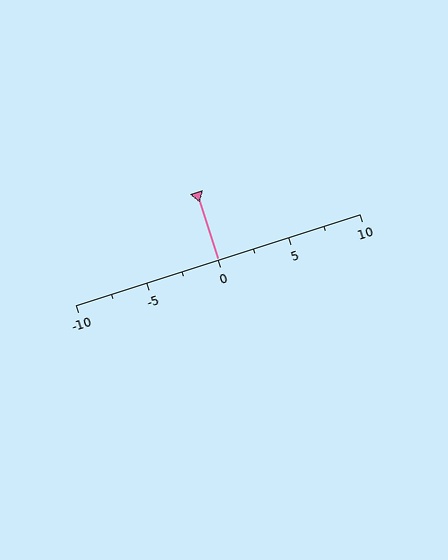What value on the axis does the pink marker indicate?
The marker indicates approximately 0.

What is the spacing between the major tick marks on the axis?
The major ticks are spaced 5 apart.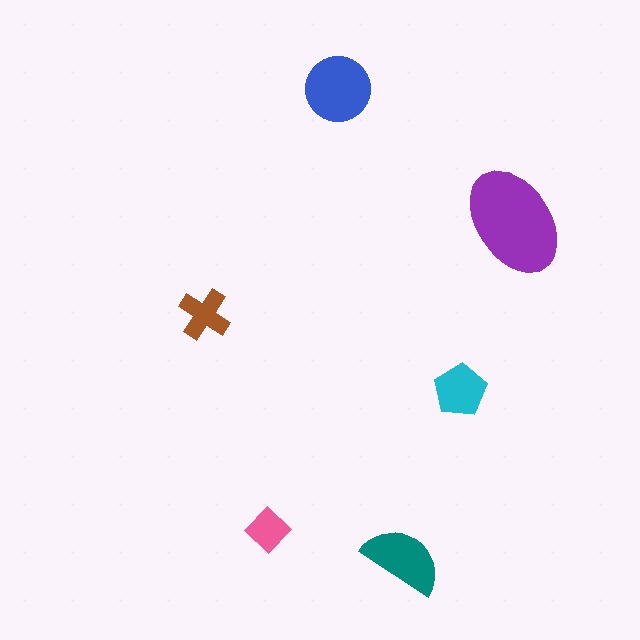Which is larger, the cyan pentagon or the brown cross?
The cyan pentagon.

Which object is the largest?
The purple ellipse.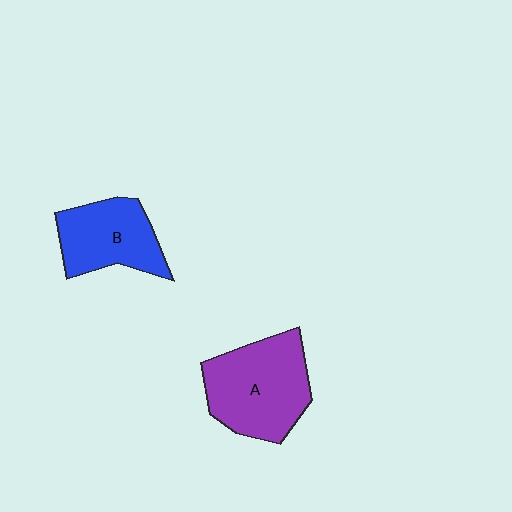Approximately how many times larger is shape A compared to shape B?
Approximately 1.3 times.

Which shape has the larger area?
Shape A (purple).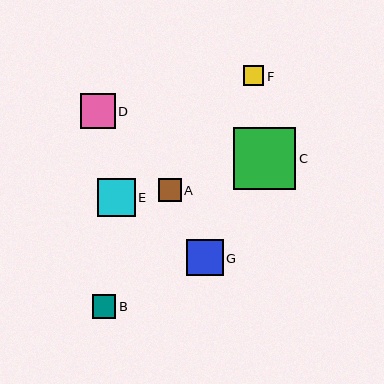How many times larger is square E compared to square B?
Square E is approximately 1.6 times the size of square B.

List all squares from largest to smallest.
From largest to smallest: C, E, G, D, A, B, F.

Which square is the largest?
Square C is the largest with a size of approximately 62 pixels.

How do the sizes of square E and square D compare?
Square E and square D are approximately the same size.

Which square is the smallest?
Square F is the smallest with a size of approximately 21 pixels.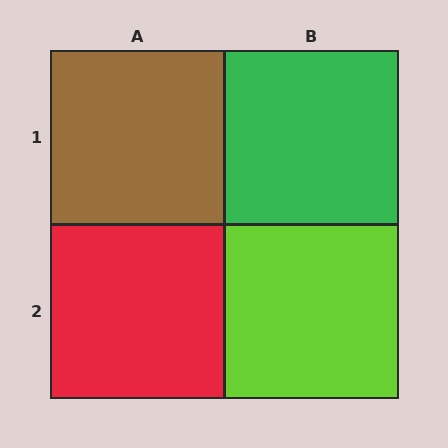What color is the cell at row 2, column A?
Red.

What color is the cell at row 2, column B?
Lime.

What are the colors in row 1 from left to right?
Brown, green.